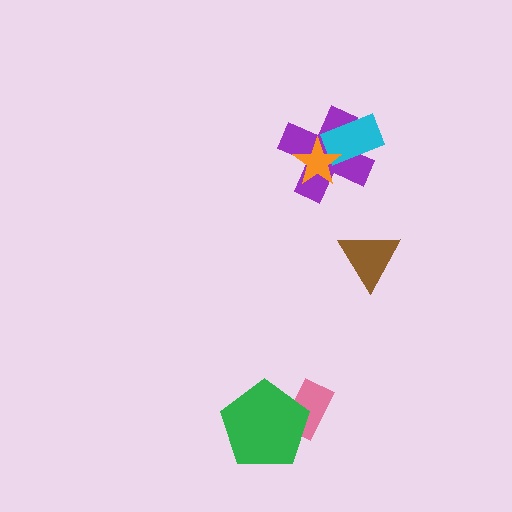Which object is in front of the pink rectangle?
The green pentagon is in front of the pink rectangle.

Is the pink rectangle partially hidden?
Yes, it is partially covered by another shape.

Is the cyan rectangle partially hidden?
Yes, it is partially covered by another shape.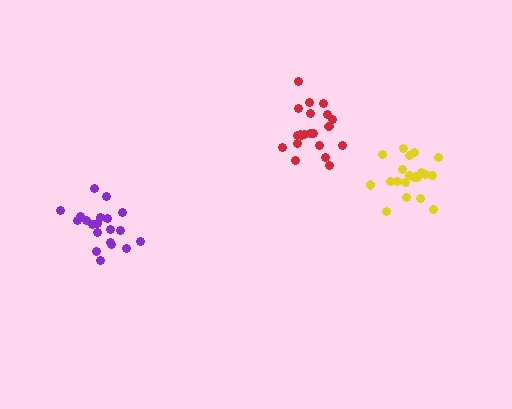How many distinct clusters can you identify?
There are 3 distinct clusters.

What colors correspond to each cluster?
The clusters are colored: yellow, red, purple.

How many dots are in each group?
Group 1: 21 dots, Group 2: 21 dots, Group 3: 20 dots (62 total).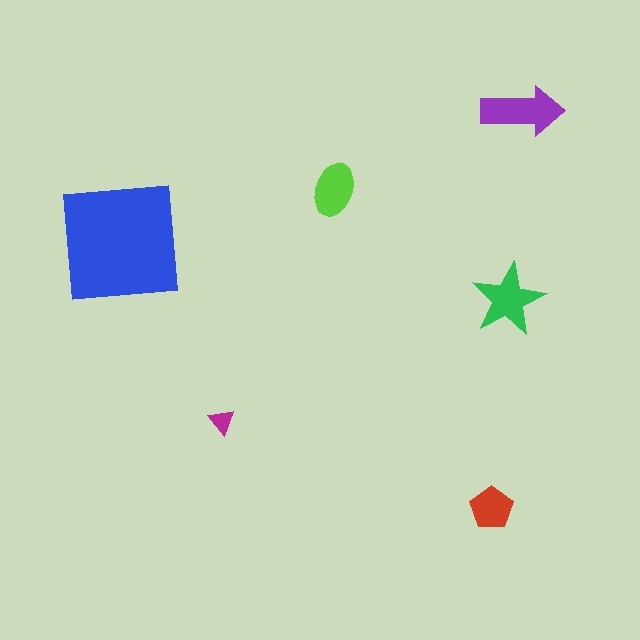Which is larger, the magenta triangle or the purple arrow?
The purple arrow.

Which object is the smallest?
The magenta triangle.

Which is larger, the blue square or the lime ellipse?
The blue square.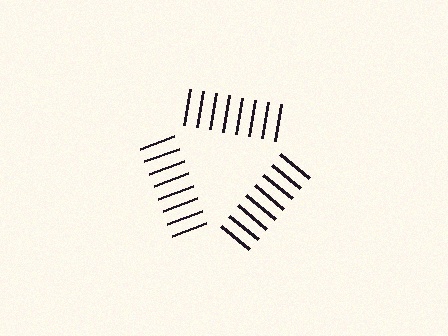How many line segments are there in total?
24 — 8 along each of the 3 edges.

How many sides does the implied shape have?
3 sides — the line-ends trace a triangle.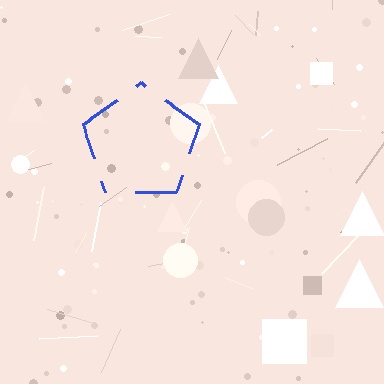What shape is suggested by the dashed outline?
The dashed outline suggests a pentagon.